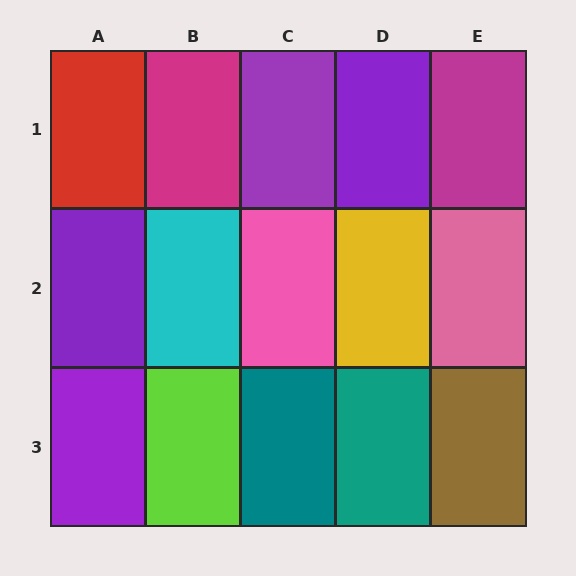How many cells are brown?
1 cell is brown.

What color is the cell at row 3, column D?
Teal.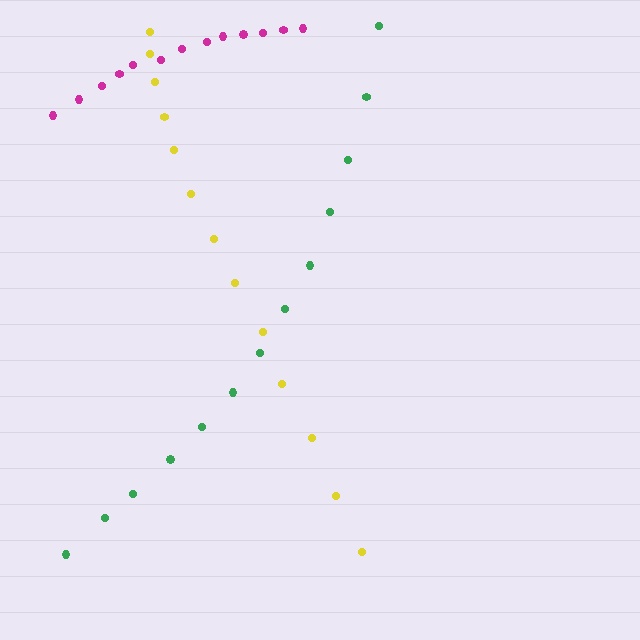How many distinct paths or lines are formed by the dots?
There are 3 distinct paths.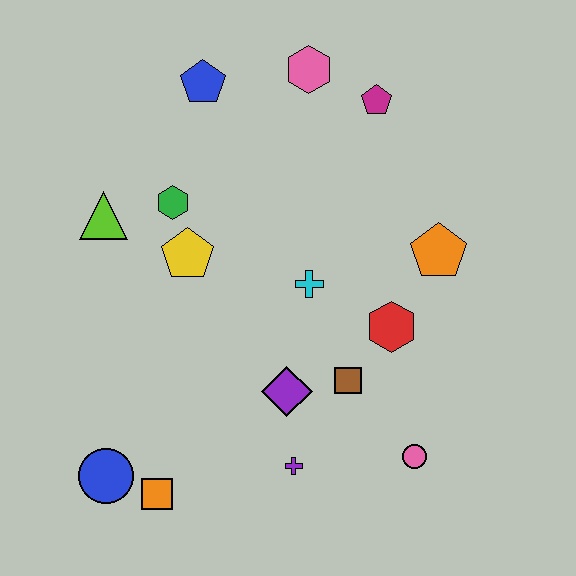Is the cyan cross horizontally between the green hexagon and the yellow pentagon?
No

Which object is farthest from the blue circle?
The magenta pentagon is farthest from the blue circle.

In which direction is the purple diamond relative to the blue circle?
The purple diamond is to the right of the blue circle.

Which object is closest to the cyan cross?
The red hexagon is closest to the cyan cross.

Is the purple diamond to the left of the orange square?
No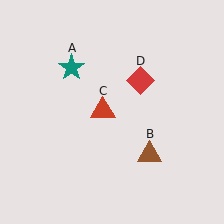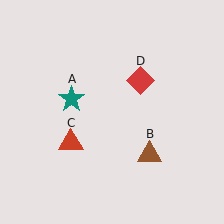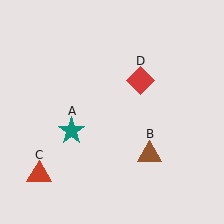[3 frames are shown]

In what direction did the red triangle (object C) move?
The red triangle (object C) moved down and to the left.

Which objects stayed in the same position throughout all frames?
Brown triangle (object B) and red diamond (object D) remained stationary.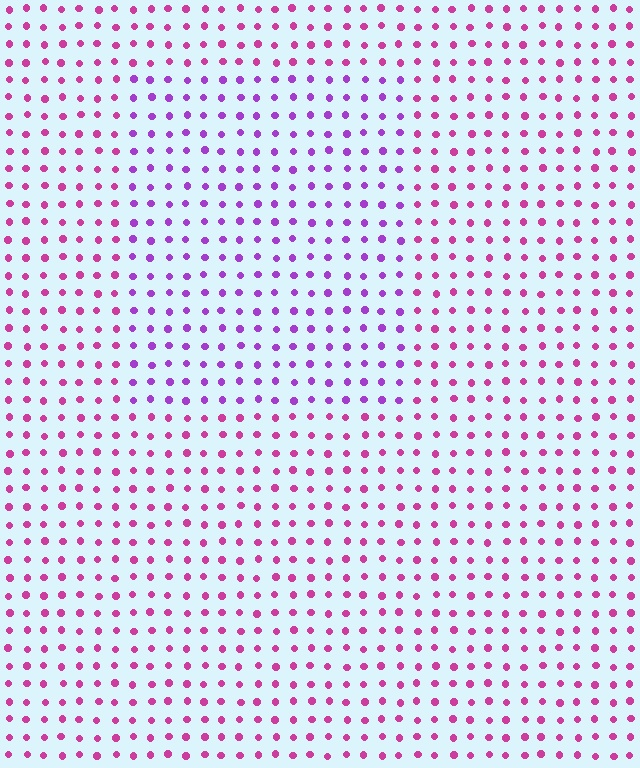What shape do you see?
I see a rectangle.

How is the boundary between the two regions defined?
The boundary is defined purely by a slight shift in hue (about 36 degrees). Spacing, size, and orientation are identical on both sides.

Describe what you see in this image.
The image is filled with small magenta elements in a uniform arrangement. A rectangle-shaped region is visible where the elements are tinted to a slightly different hue, forming a subtle color boundary.